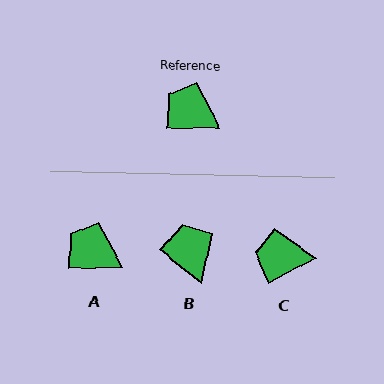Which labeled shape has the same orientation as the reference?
A.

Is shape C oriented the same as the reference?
No, it is off by about 26 degrees.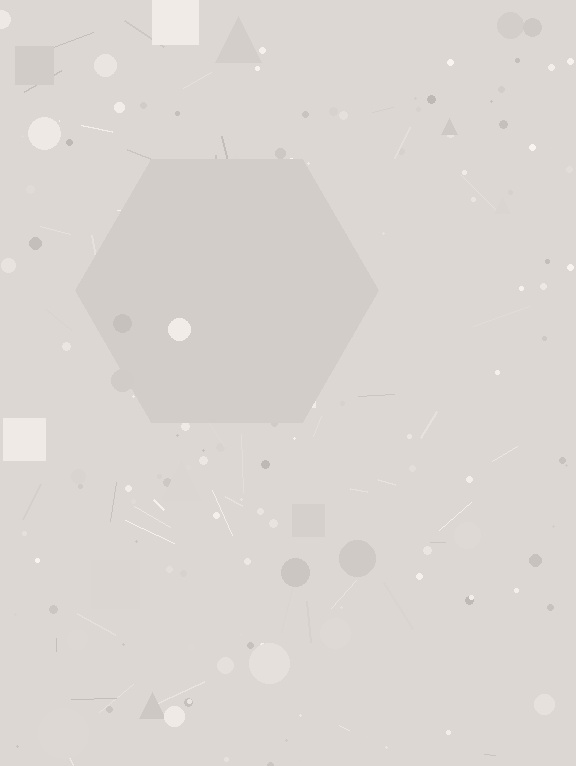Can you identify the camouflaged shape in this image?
The camouflaged shape is a hexagon.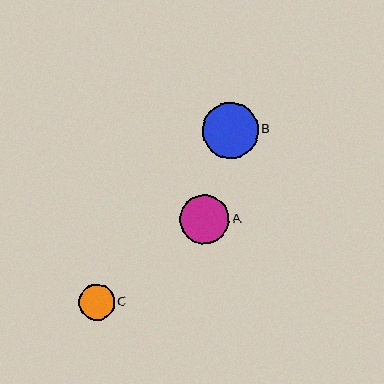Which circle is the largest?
Circle B is the largest with a size of approximately 56 pixels.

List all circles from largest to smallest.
From largest to smallest: B, A, C.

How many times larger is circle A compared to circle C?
Circle A is approximately 1.4 times the size of circle C.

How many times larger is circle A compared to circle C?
Circle A is approximately 1.4 times the size of circle C.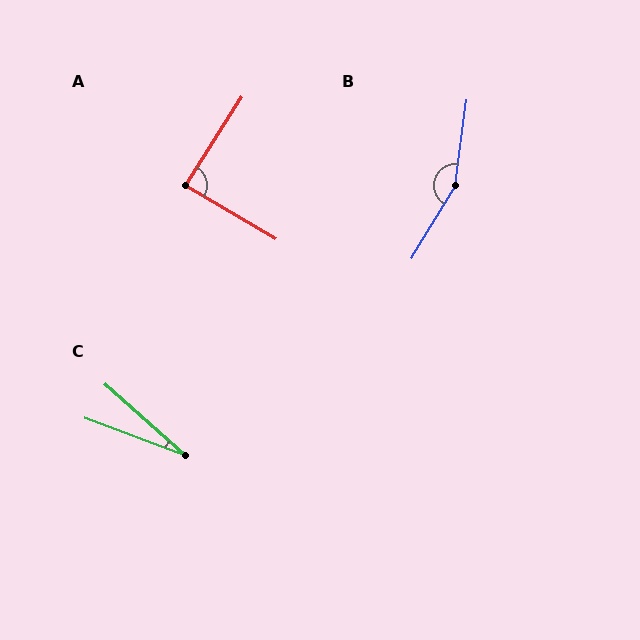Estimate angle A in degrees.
Approximately 88 degrees.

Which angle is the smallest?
C, at approximately 21 degrees.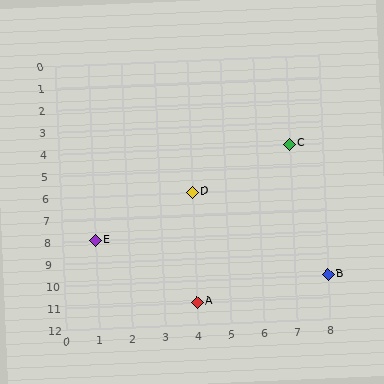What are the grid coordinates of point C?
Point C is at grid coordinates (7, 4).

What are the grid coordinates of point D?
Point D is at grid coordinates (4, 6).